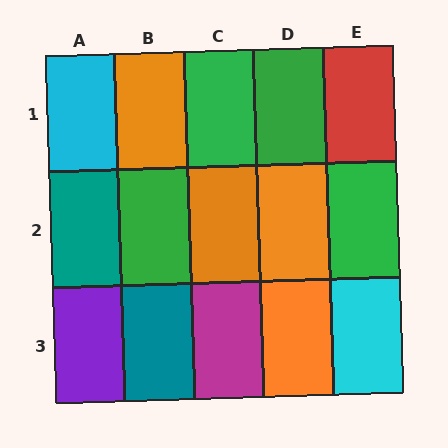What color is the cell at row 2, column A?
Teal.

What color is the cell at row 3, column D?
Orange.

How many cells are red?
1 cell is red.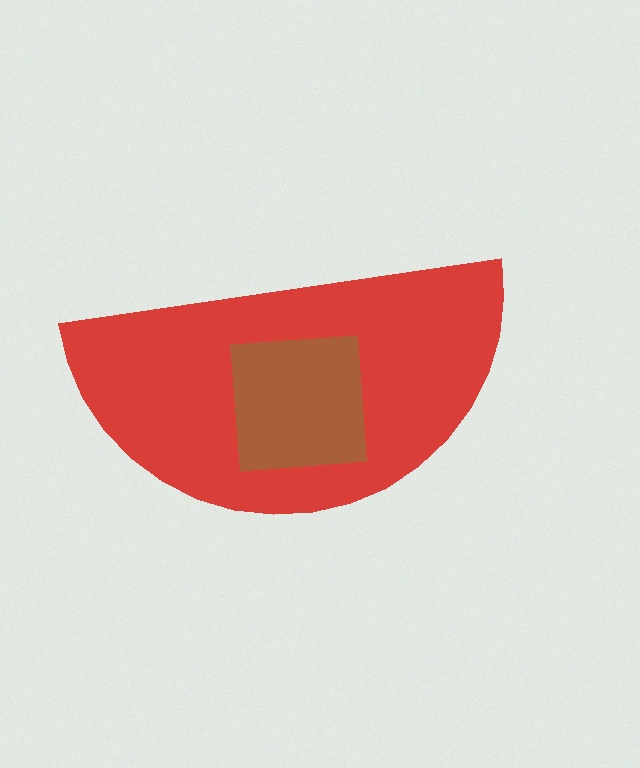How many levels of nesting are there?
2.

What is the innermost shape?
The brown square.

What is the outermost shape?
The red semicircle.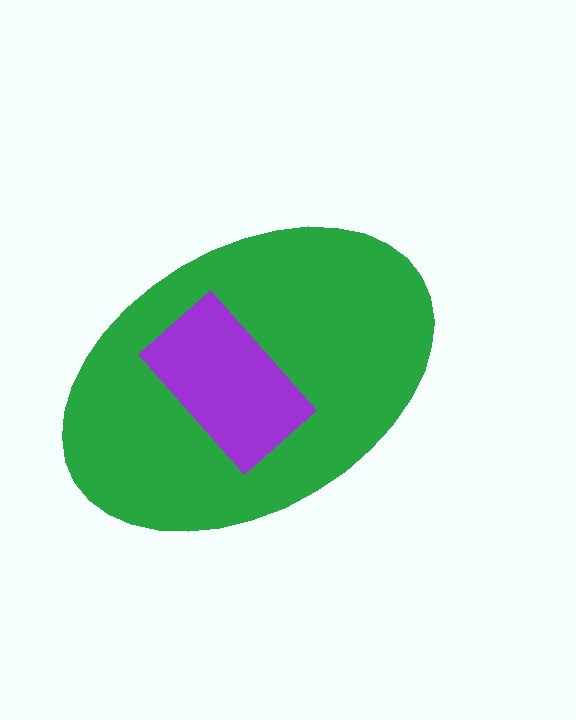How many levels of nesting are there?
2.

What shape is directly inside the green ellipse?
The purple rectangle.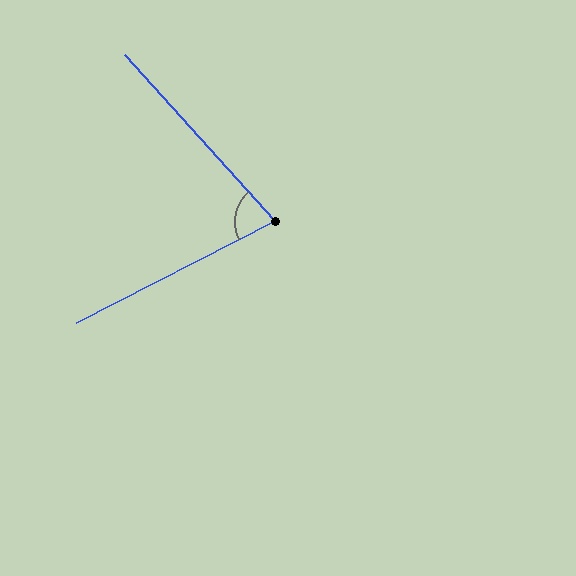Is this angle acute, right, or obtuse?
It is acute.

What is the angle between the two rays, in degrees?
Approximately 75 degrees.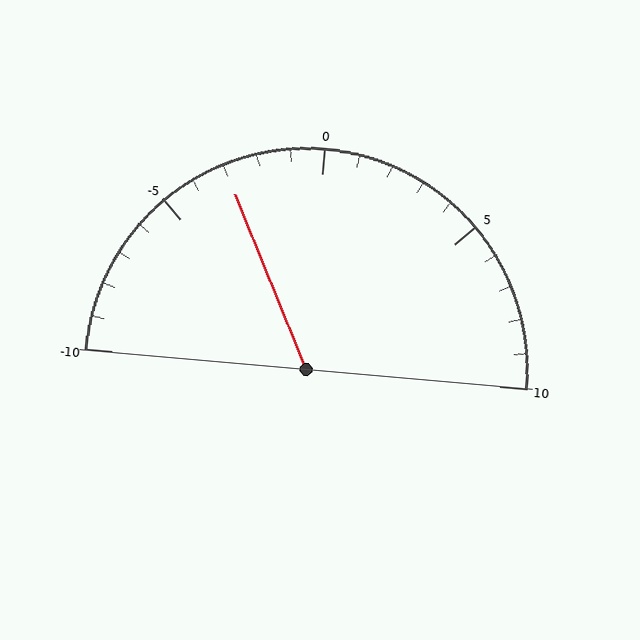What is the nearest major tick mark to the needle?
The nearest major tick mark is -5.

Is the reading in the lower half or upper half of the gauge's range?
The reading is in the lower half of the range (-10 to 10).